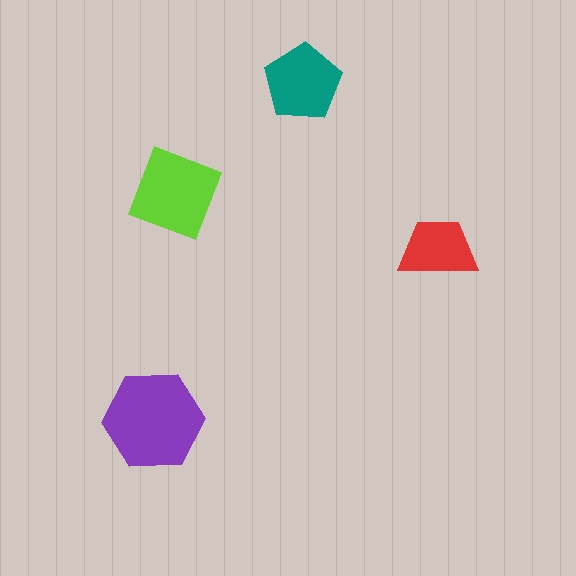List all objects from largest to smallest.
The purple hexagon, the lime diamond, the teal pentagon, the red trapezoid.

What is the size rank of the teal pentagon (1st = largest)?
3rd.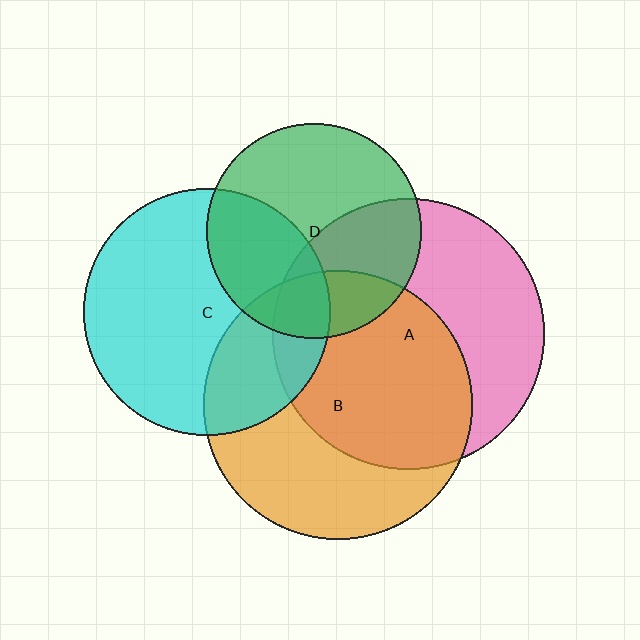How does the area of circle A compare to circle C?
Approximately 1.2 times.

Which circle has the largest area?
Circle A (pink).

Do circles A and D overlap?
Yes.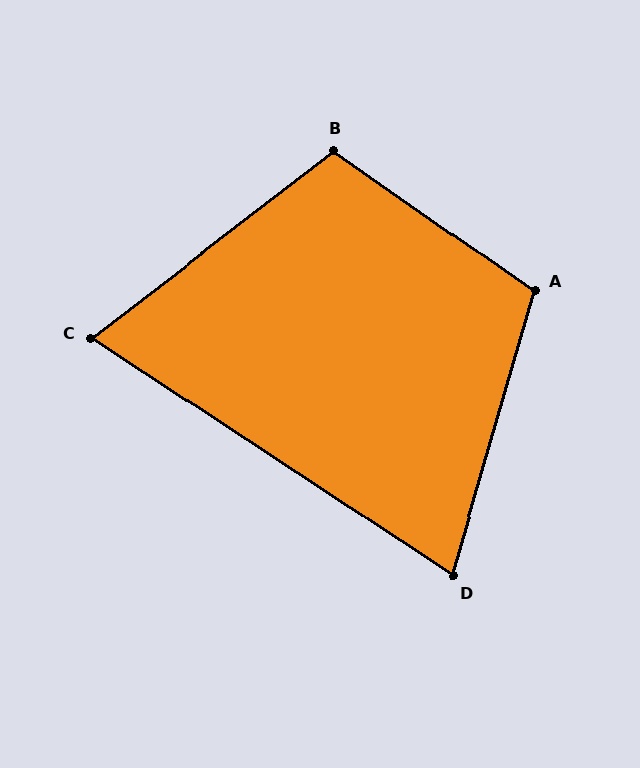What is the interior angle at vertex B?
Approximately 107 degrees (obtuse).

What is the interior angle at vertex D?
Approximately 73 degrees (acute).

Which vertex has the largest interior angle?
A, at approximately 109 degrees.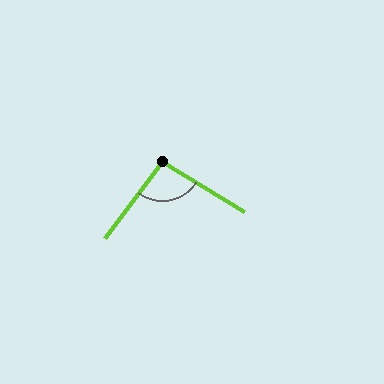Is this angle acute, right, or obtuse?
It is obtuse.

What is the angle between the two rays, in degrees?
Approximately 96 degrees.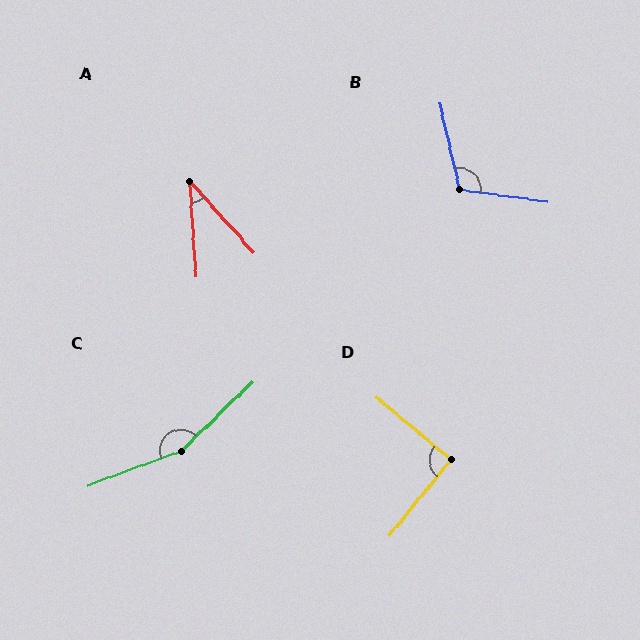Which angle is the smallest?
A, at approximately 38 degrees.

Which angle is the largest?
C, at approximately 156 degrees.